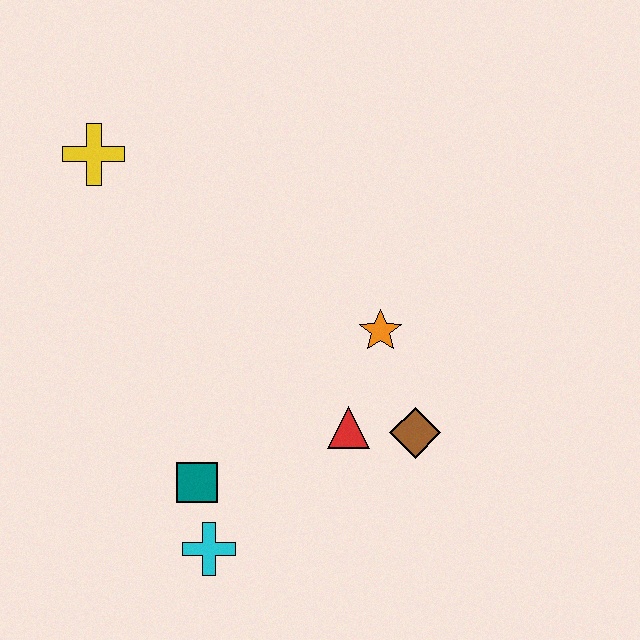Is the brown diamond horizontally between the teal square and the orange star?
No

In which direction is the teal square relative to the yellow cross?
The teal square is below the yellow cross.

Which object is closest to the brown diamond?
The red triangle is closest to the brown diamond.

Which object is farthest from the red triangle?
The yellow cross is farthest from the red triangle.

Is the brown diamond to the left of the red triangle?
No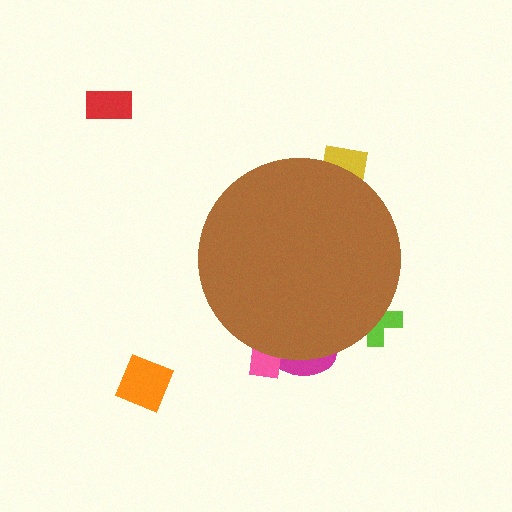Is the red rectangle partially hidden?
No, the red rectangle is fully visible.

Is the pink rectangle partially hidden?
Yes, the pink rectangle is partially hidden behind the brown circle.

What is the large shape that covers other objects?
A brown circle.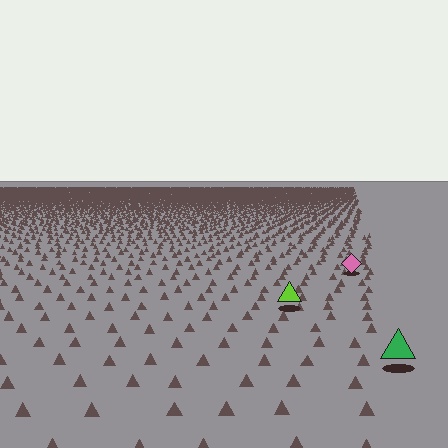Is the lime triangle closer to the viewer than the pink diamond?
Yes. The lime triangle is closer — you can tell from the texture gradient: the ground texture is coarser near it.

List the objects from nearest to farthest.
From nearest to farthest: the green triangle, the lime triangle, the pink diamond.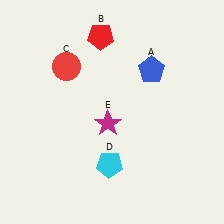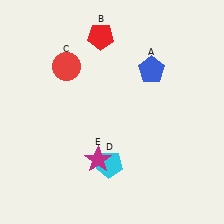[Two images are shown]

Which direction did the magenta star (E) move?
The magenta star (E) moved down.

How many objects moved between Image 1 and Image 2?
1 object moved between the two images.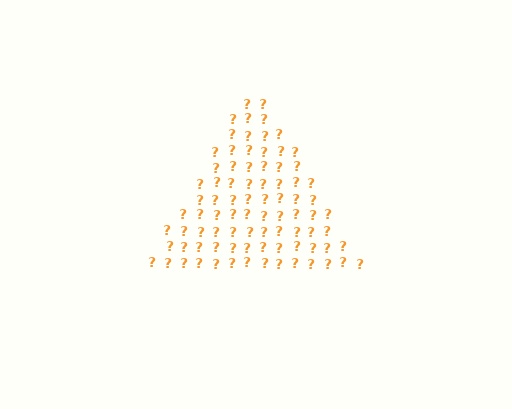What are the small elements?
The small elements are question marks.